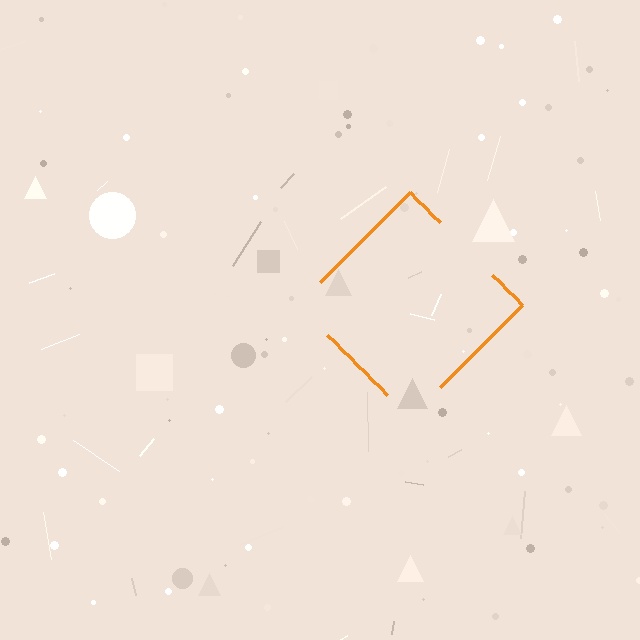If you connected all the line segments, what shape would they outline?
They would outline a diamond.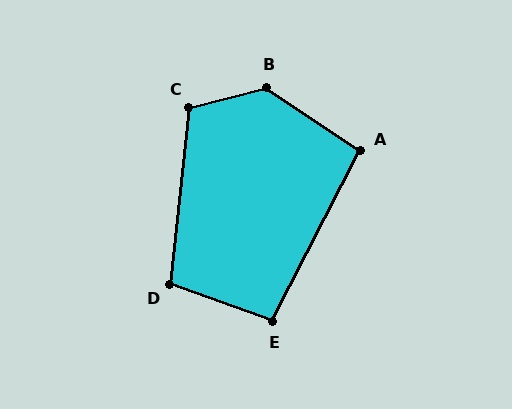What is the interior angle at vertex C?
Approximately 111 degrees (obtuse).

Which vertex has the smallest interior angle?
A, at approximately 97 degrees.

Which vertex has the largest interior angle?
B, at approximately 131 degrees.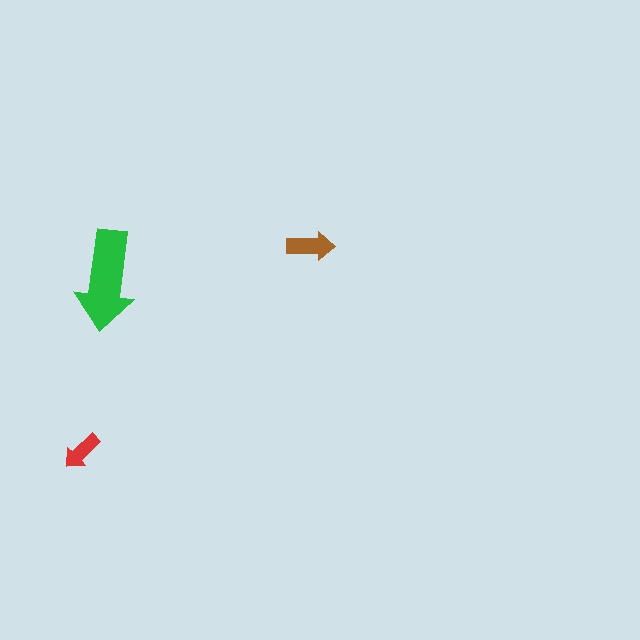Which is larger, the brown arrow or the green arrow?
The green one.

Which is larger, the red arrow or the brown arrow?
The brown one.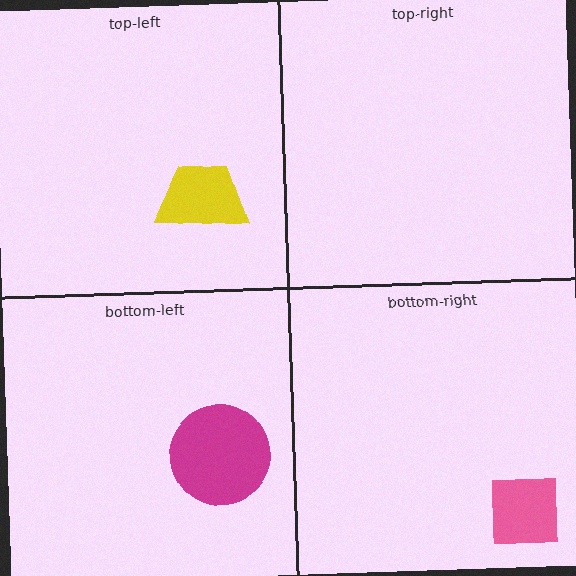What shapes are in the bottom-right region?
The pink square.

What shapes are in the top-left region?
The yellow trapezoid.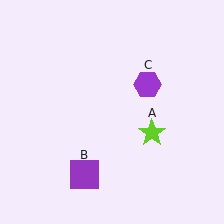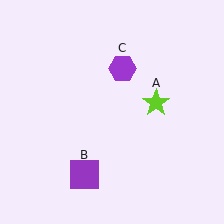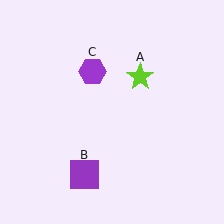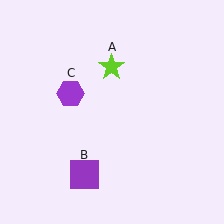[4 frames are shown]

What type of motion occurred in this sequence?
The lime star (object A), purple hexagon (object C) rotated counterclockwise around the center of the scene.